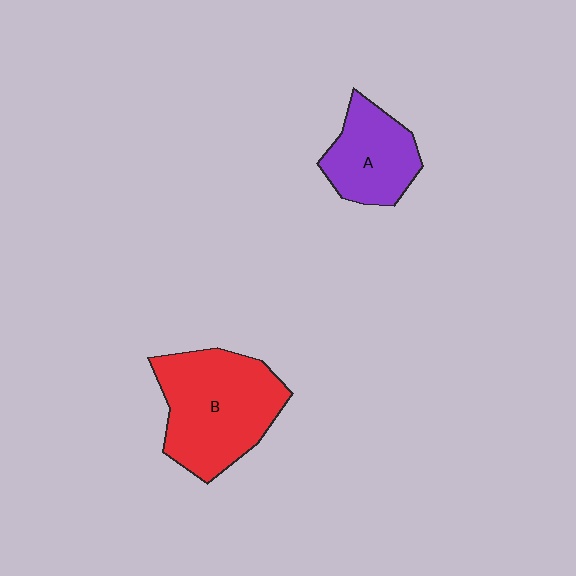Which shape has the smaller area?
Shape A (purple).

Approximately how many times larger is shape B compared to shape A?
Approximately 1.7 times.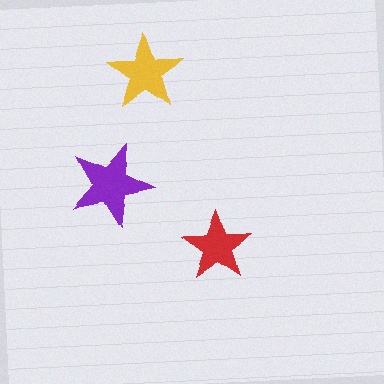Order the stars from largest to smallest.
the purple one, the yellow one, the red one.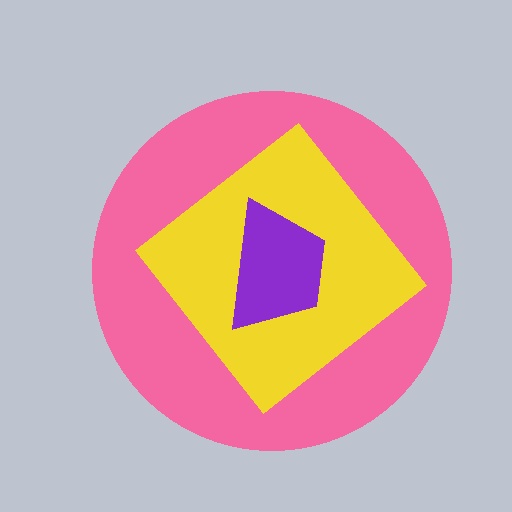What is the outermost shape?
The pink circle.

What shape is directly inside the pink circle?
The yellow diamond.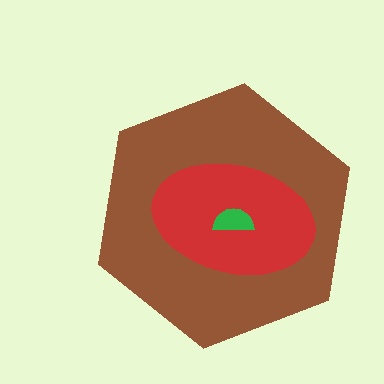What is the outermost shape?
The brown hexagon.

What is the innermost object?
The green semicircle.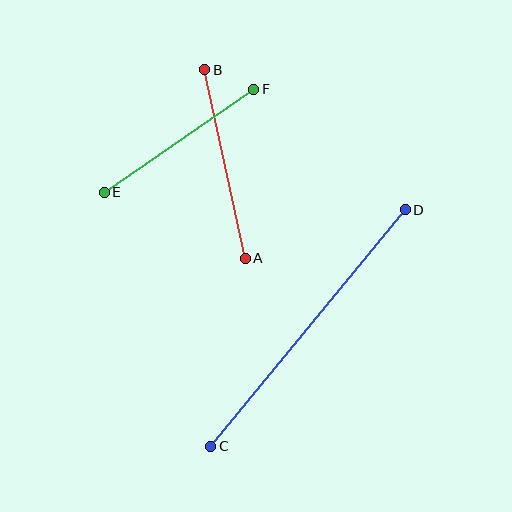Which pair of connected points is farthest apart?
Points C and D are farthest apart.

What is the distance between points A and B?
The distance is approximately 192 pixels.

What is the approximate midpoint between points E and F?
The midpoint is at approximately (179, 141) pixels.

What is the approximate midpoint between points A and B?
The midpoint is at approximately (225, 164) pixels.